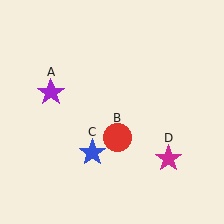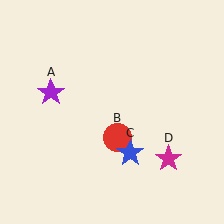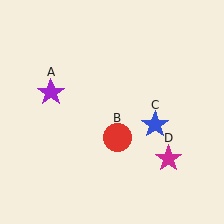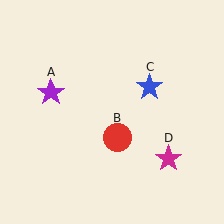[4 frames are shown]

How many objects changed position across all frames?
1 object changed position: blue star (object C).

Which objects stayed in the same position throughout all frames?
Purple star (object A) and red circle (object B) and magenta star (object D) remained stationary.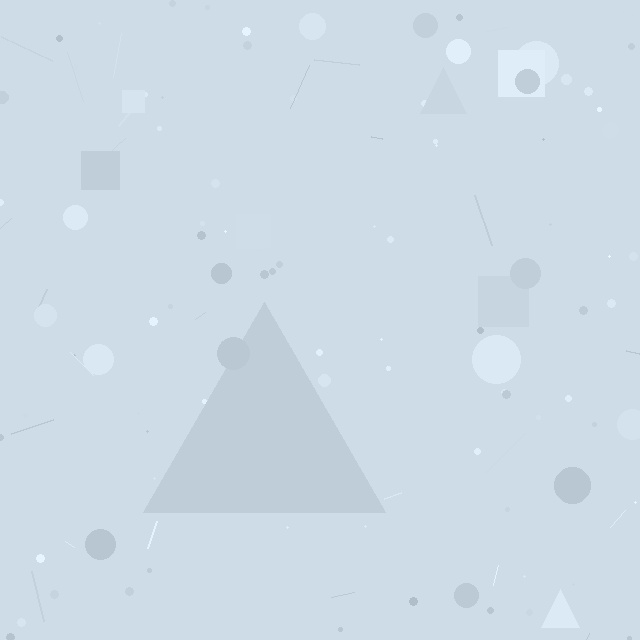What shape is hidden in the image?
A triangle is hidden in the image.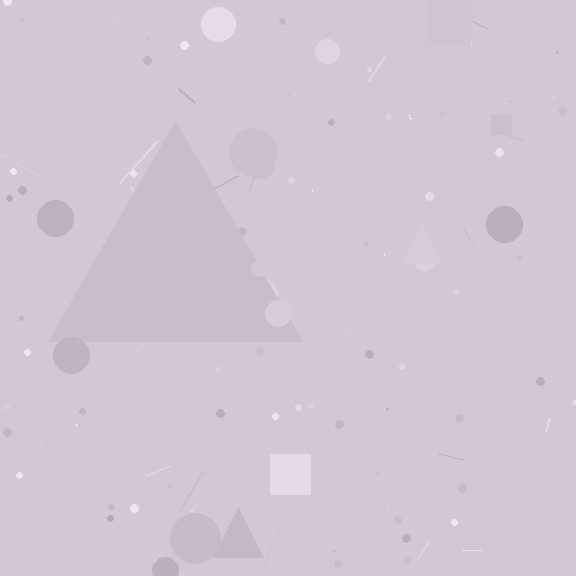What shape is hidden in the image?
A triangle is hidden in the image.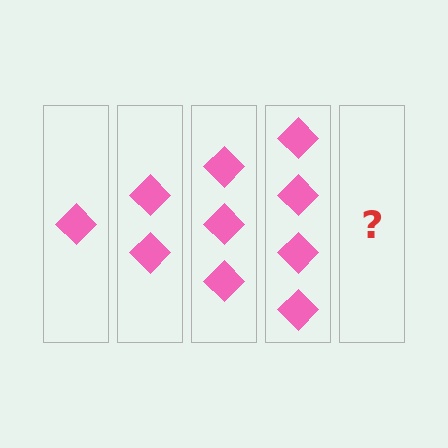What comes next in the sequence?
The next element should be 5 diamonds.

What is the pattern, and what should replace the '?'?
The pattern is that each step adds one more diamond. The '?' should be 5 diamonds.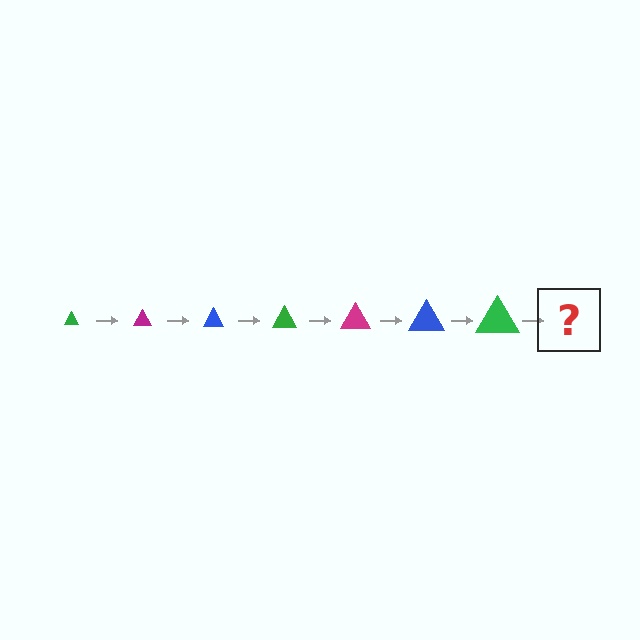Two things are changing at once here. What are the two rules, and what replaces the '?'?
The two rules are that the triangle grows larger each step and the color cycles through green, magenta, and blue. The '?' should be a magenta triangle, larger than the previous one.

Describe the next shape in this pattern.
It should be a magenta triangle, larger than the previous one.